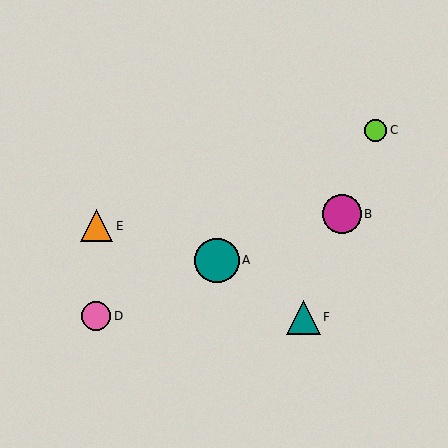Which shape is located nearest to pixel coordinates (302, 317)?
The teal triangle (labeled F) at (303, 317) is nearest to that location.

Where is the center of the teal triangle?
The center of the teal triangle is at (303, 317).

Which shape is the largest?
The teal circle (labeled A) is the largest.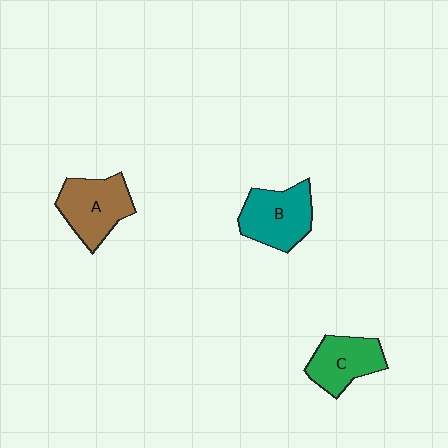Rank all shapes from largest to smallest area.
From largest to smallest: A (brown), B (teal), C (green).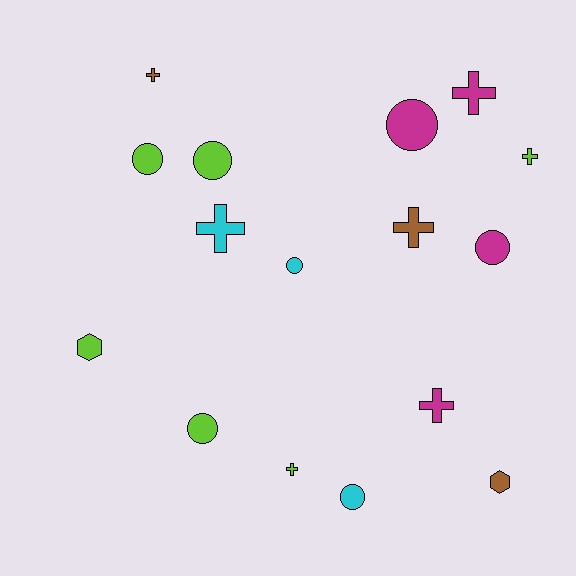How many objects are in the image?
There are 16 objects.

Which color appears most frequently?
Lime, with 6 objects.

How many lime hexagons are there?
There is 1 lime hexagon.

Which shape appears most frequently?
Cross, with 7 objects.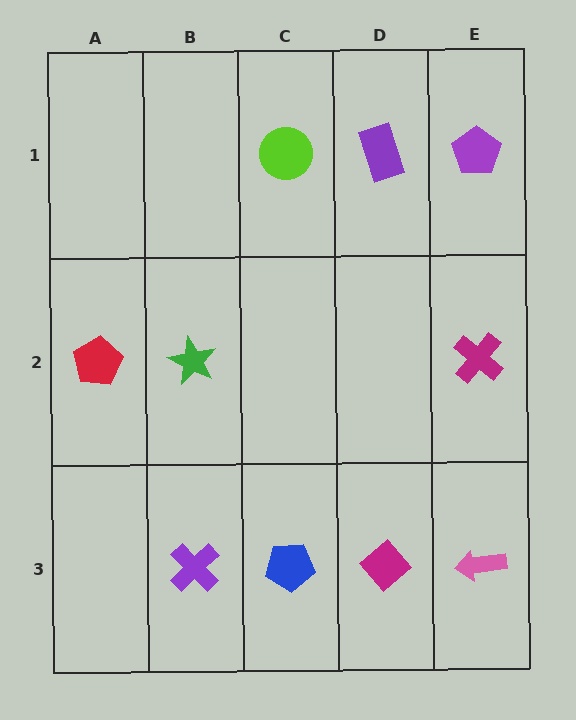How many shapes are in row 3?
4 shapes.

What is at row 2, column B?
A green star.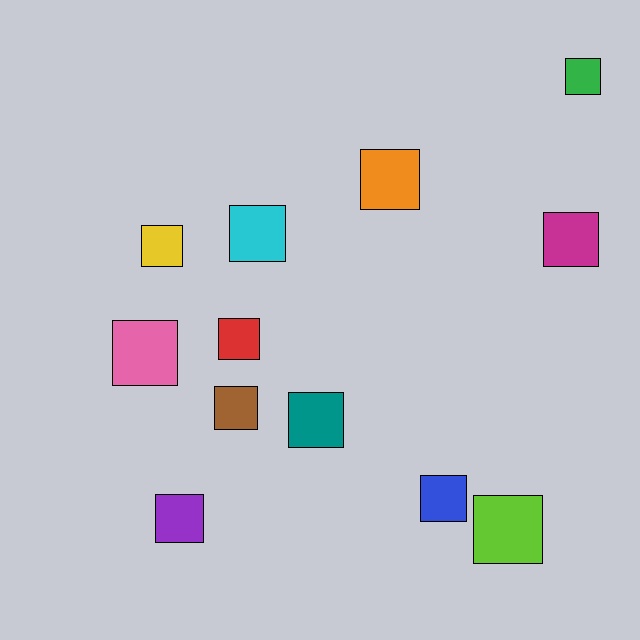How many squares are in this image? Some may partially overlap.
There are 12 squares.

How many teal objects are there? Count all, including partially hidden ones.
There is 1 teal object.